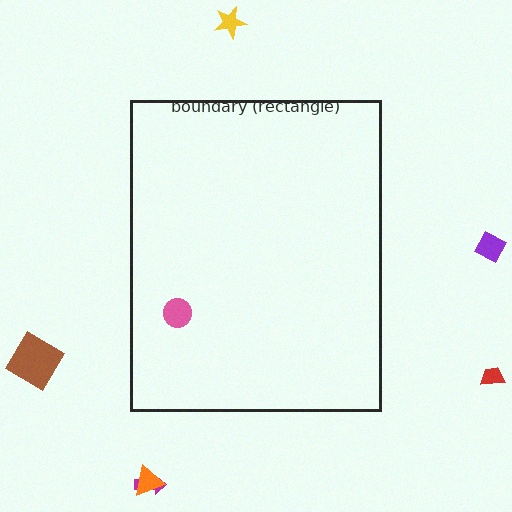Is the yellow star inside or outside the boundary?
Outside.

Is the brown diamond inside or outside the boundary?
Outside.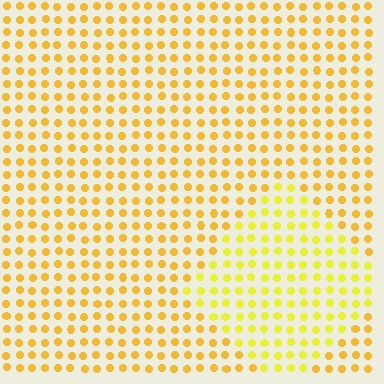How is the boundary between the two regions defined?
The boundary is defined purely by a slight shift in hue (about 20 degrees). Spacing, size, and orientation are identical on both sides.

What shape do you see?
I see a diamond.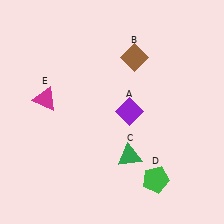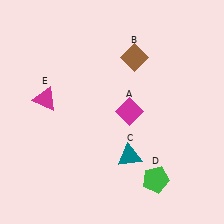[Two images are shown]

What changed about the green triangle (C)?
In Image 1, C is green. In Image 2, it changed to teal.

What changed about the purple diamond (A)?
In Image 1, A is purple. In Image 2, it changed to magenta.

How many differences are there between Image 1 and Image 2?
There are 2 differences between the two images.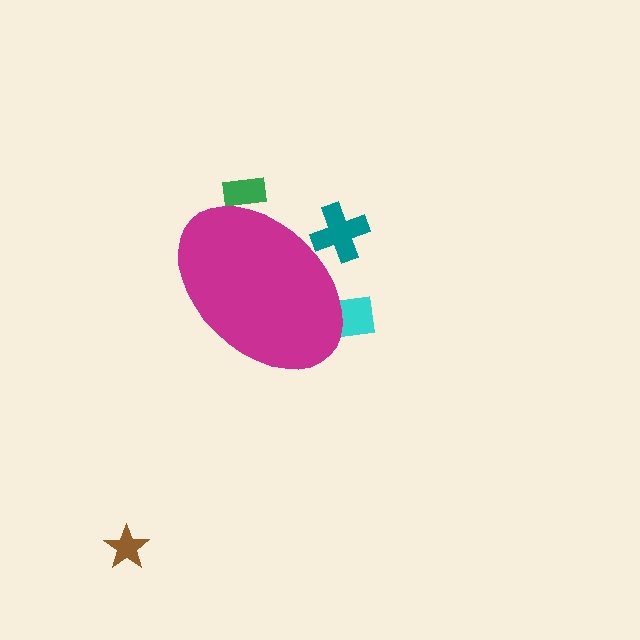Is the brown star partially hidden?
No, the brown star is fully visible.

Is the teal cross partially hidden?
Yes, the teal cross is partially hidden behind the magenta ellipse.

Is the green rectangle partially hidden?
Yes, the green rectangle is partially hidden behind the magenta ellipse.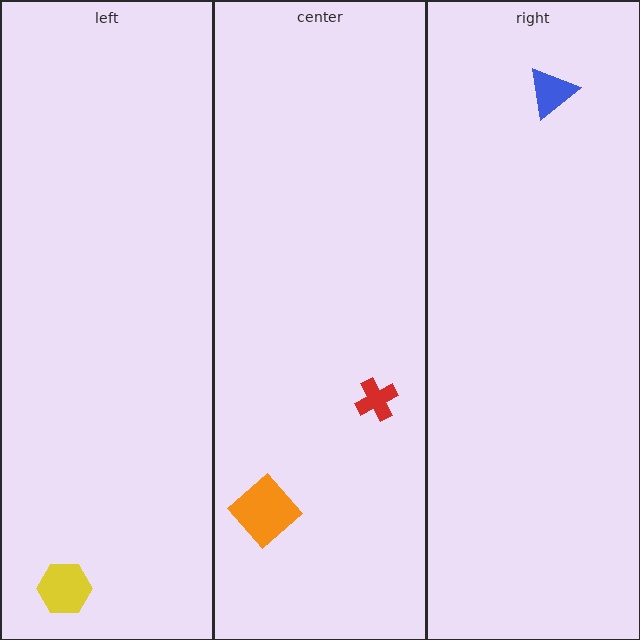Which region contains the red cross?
The center region.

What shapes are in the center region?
The red cross, the orange diamond.